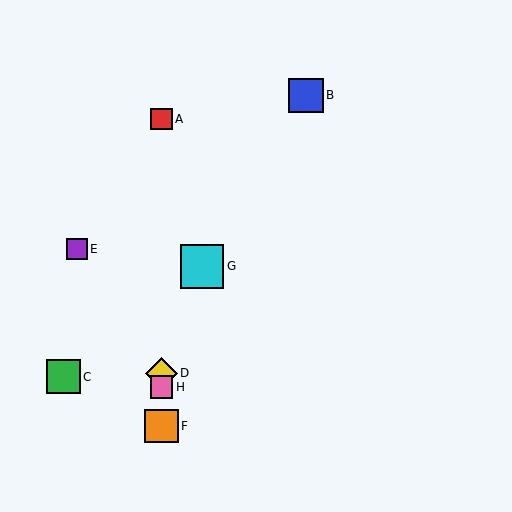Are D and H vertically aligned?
Yes, both are at x≈162.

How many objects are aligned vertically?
4 objects (A, D, F, H) are aligned vertically.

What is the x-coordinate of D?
Object D is at x≈162.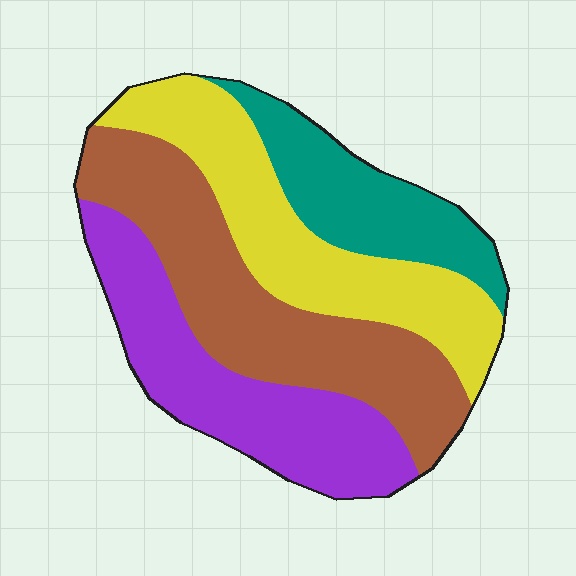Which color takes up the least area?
Teal, at roughly 15%.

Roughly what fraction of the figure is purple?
Purple covers roughly 25% of the figure.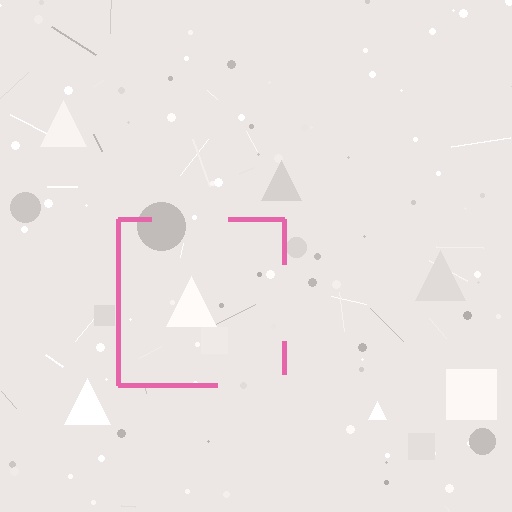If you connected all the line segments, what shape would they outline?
They would outline a square.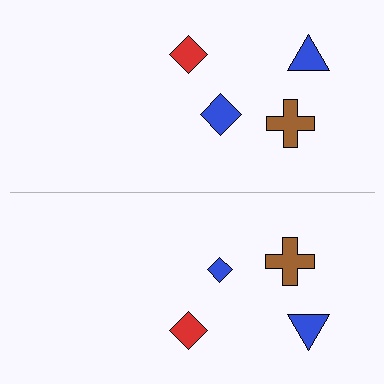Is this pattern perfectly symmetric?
No, the pattern is not perfectly symmetric. The blue diamond on the bottom side has a different size than its mirror counterpart.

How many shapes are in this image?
There are 8 shapes in this image.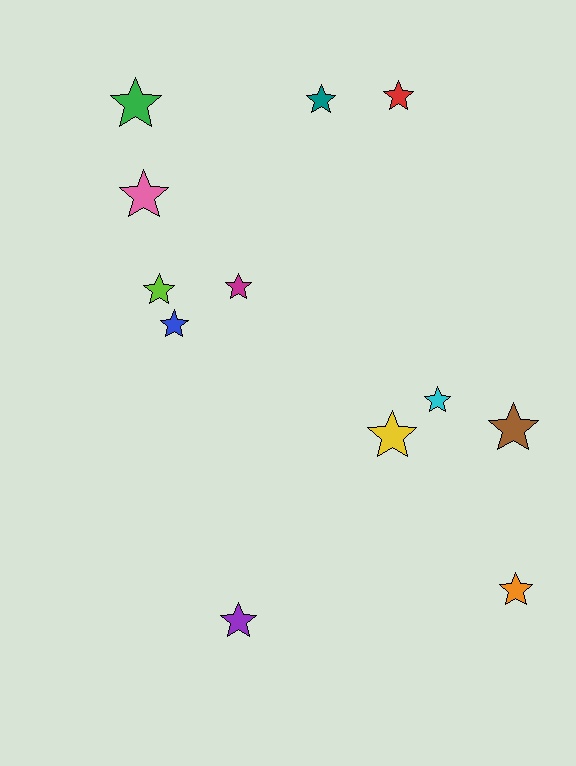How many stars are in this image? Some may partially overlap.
There are 12 stars.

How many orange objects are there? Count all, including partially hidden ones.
There is 1 orange object.